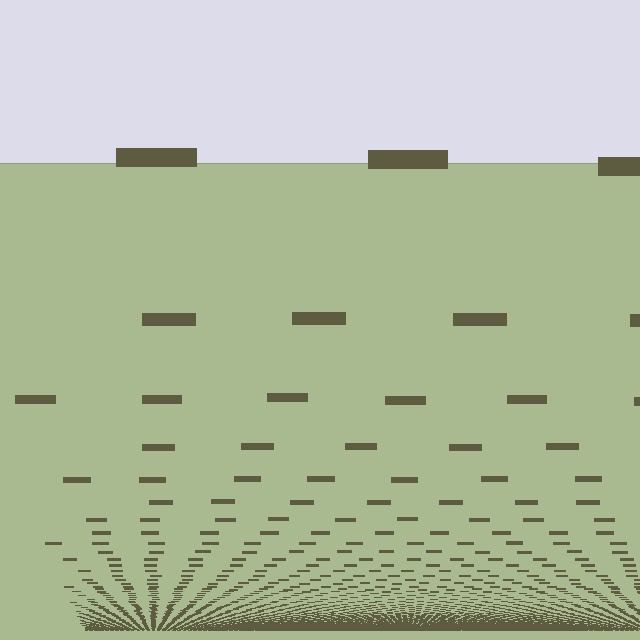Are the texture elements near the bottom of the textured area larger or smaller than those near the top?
Smaller. The gradient is inverted — elements near the bottom are smaller and denser.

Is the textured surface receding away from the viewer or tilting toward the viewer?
The surface appears to tilt toward the viewer. Texture elements get larger and sparser toward the top.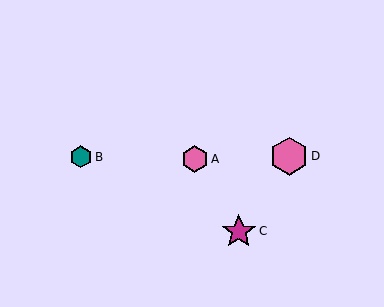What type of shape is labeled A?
Shape A is a pink hexagon.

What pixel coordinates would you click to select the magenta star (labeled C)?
Click at (239, 231) to select the magenta star C.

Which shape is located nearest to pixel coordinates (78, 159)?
The teal hexagon (labeled B) at (81, 157) is nearest to that location.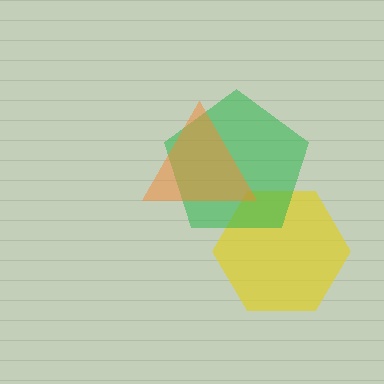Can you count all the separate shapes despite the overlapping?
Yes, there are 3 separate shapes.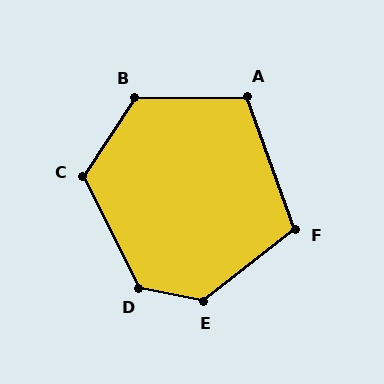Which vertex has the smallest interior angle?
F, at approximately 108 degrees.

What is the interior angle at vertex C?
Approximately 120 degrees (obtuse).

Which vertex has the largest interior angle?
E, at approximately 130 degrees.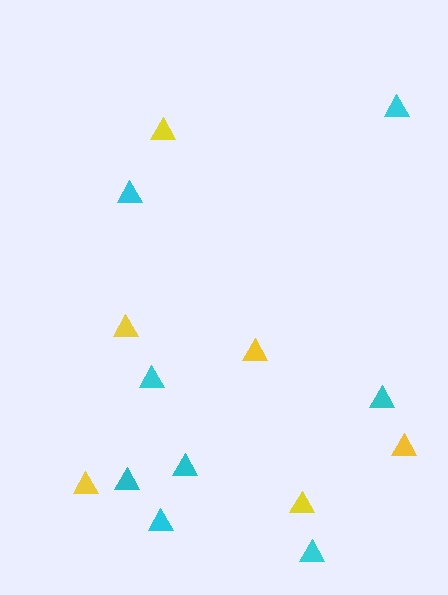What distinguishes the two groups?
There are 2 groups: one group of cyan triangles (8) and one group of yellow triangles (6).